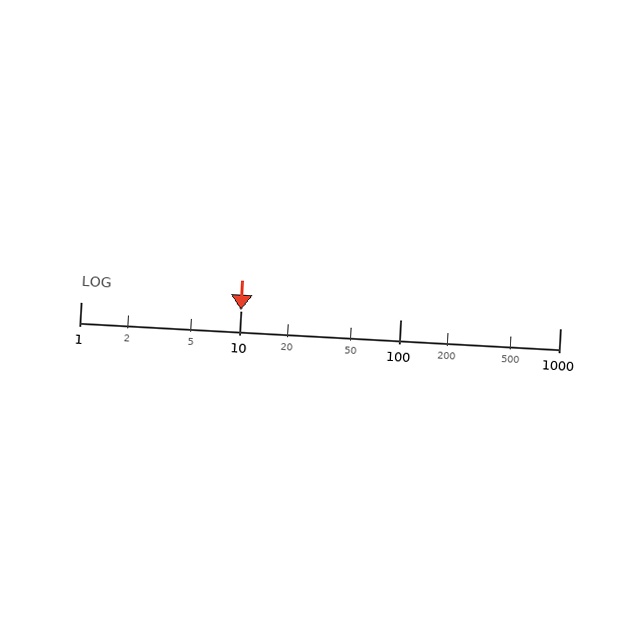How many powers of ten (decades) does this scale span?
The scale spans 3 decades, from 1 to 1000.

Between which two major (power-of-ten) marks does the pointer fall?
The pointer is between 10 and 100.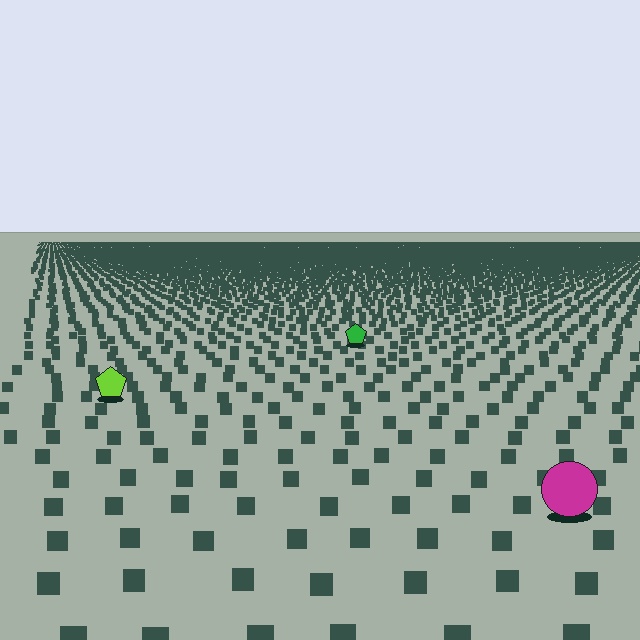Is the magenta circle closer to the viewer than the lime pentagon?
Yes. The magenta circle is closer — you can tell from the texture gradient: the ground texture is coarser near it.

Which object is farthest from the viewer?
The green pentagon is farthest from the viewer. It appears smaller and the ground texture around it is denser.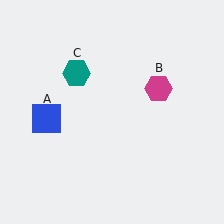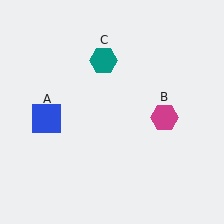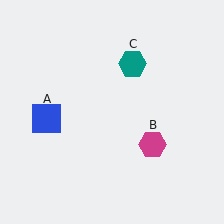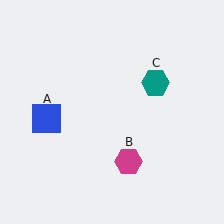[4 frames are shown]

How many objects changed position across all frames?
2 objects changed position: magenta hexagon (object B), teal hexagon (object C).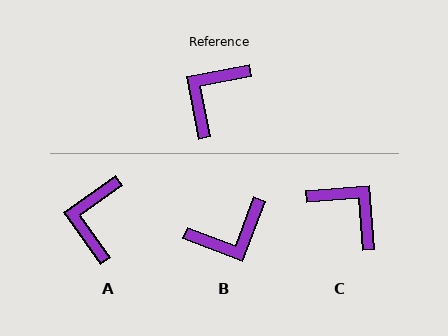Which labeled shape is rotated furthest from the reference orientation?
B, about 149 degrees away.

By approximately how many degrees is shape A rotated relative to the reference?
Approximately 25 degrees counter-clockwise.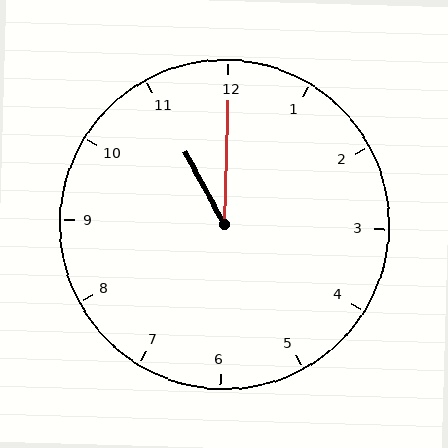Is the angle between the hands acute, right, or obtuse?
It is acute.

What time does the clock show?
11:00.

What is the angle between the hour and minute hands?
Approximately 30 degrees.